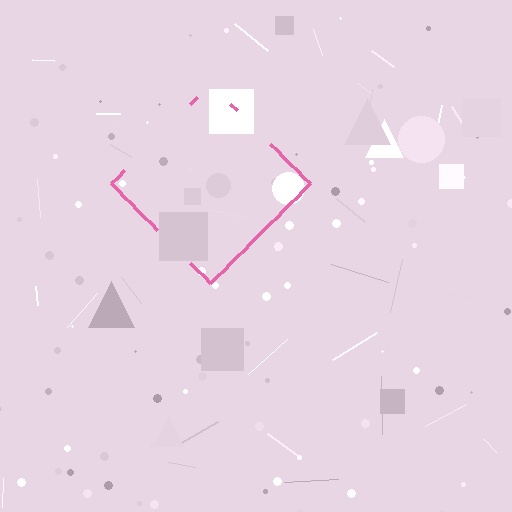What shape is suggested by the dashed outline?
The dashed outline suggests a diamond.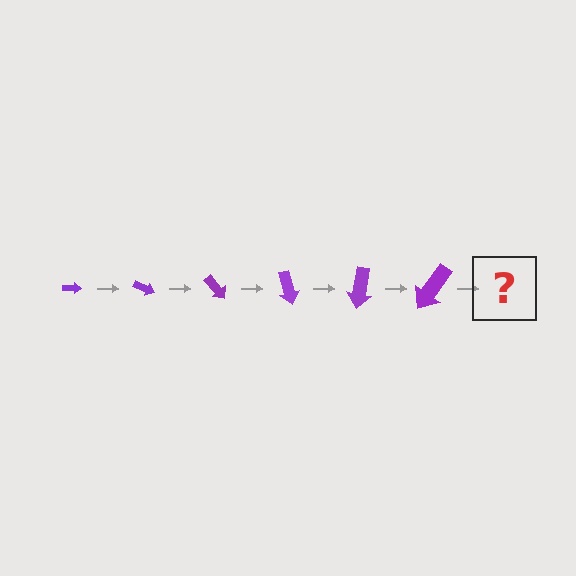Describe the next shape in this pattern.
It should be an arrow, larger than the previous one and rotated 150 degrees from the start.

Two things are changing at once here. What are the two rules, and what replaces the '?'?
The two rules are that the arrow grows larger each step and it rotates 25 degrees each step. The '?' should be an arrow, larger than the previous one and rotated 150 degrees from the start.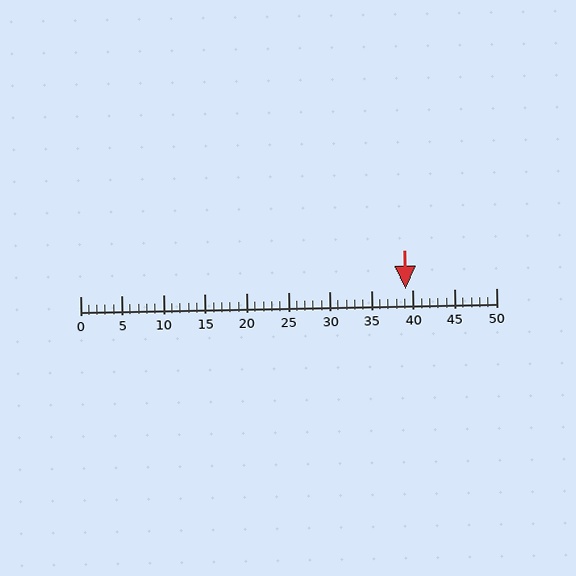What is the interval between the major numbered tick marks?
The major tick marks are spaced 5 units apart.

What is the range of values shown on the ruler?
The ruler shows values from 0 to 50.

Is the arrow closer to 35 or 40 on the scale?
The arrow is closer to 40.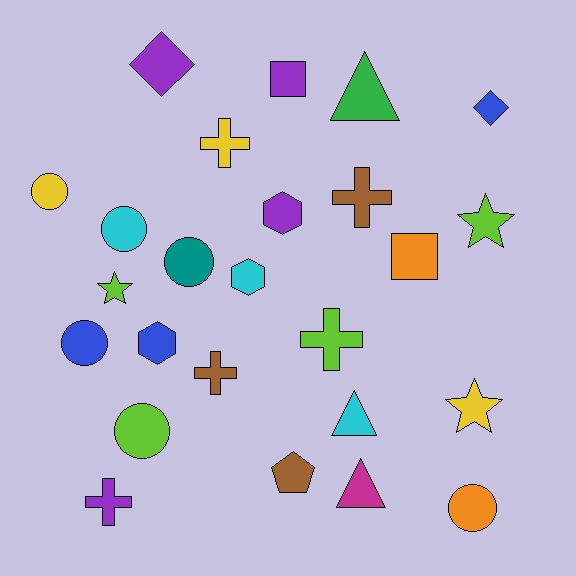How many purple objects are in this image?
There are 4 purple objects.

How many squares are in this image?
There are 2 squares.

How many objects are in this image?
There are 25 objects.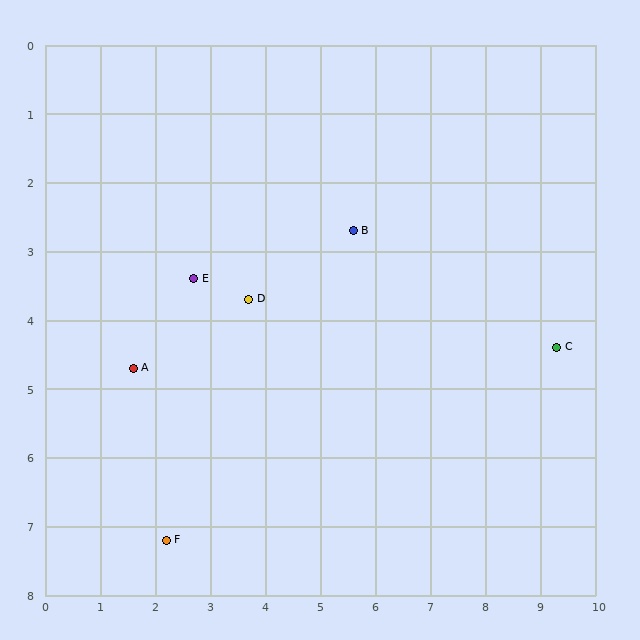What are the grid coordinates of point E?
Point E is at approximately (2.7, 3.4).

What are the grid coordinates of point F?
Point F is at approximately (2.2, 7.2).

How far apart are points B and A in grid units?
Points B and A are about 4.5 grid units apart.